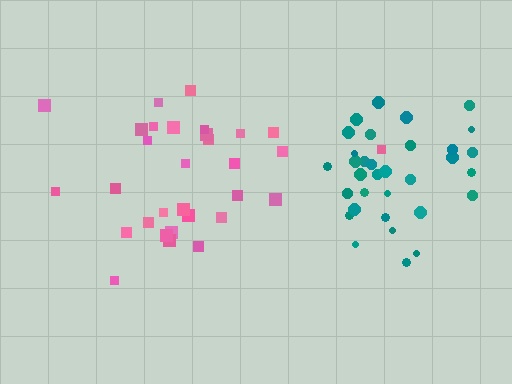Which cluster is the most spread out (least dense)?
Pink.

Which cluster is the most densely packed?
Teal.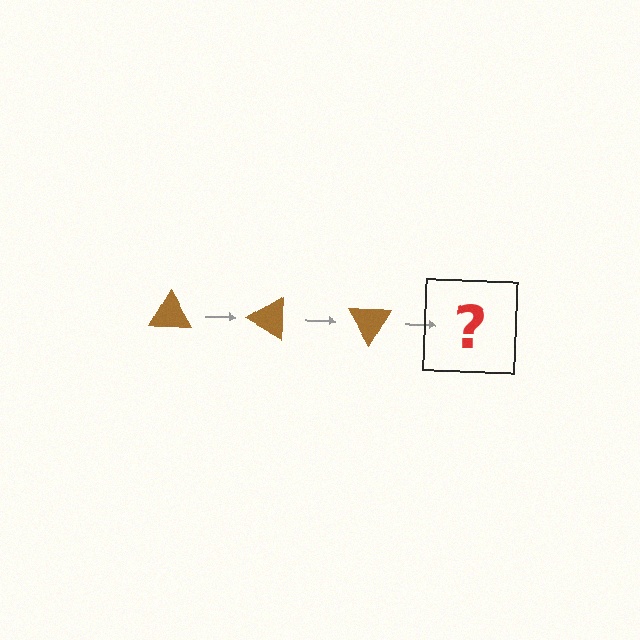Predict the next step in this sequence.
The next step is a brown triangle rotated 90 degrees.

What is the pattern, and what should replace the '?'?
The pattern is that the triangle rotates 30 degrees each step. The '?' should be a brown triangle rotated 90 degrees.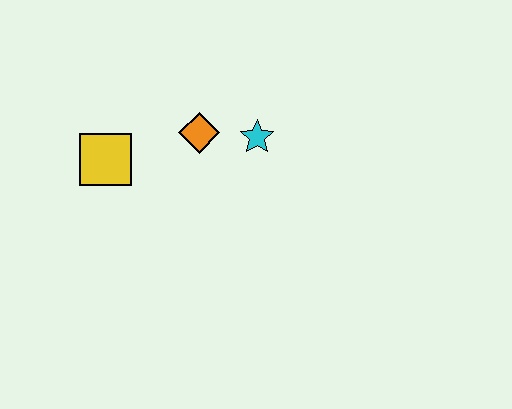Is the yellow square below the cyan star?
Yes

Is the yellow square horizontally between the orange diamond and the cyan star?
No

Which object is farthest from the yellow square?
The cyan star is farthest from the yellow square.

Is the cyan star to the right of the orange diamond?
Yes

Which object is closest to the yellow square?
The orange diamond is closest to the yellow square.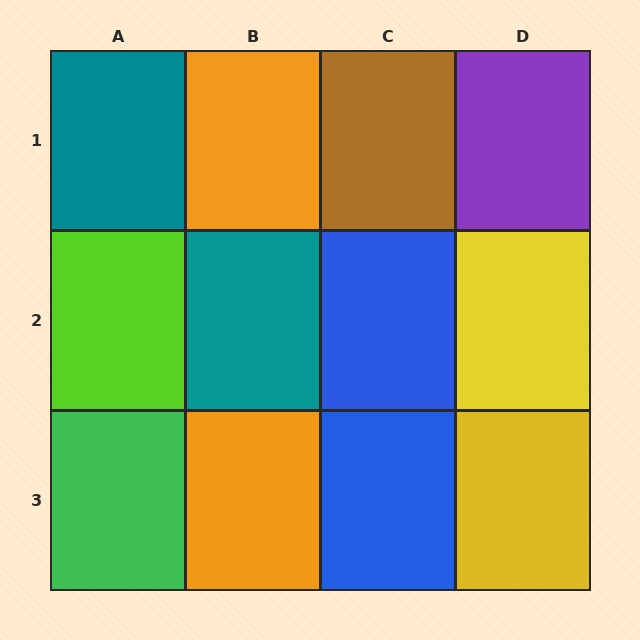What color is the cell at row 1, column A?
Teal.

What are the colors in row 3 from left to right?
Green, orange, blue, yellow.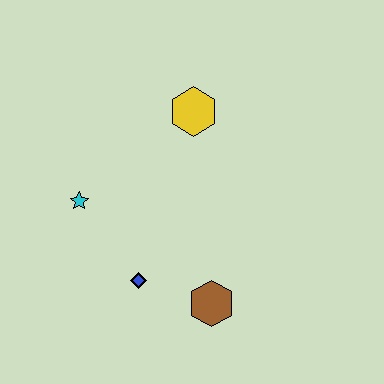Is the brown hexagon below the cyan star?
Yes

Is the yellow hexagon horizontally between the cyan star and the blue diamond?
No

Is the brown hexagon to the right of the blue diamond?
Yes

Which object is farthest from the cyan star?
The brown hexagon is farthest from the cyan star.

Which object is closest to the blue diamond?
The brown hexagon is closest to the blue diamond.